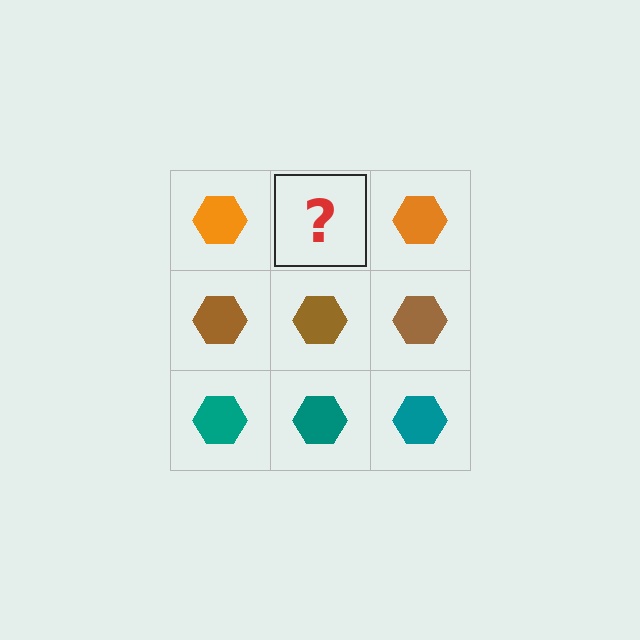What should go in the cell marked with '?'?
The missing cell should contain an orange hexagon.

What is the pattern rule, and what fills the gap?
The rule is that each row has a consistent color. The gap should be filled with an orange hexagon.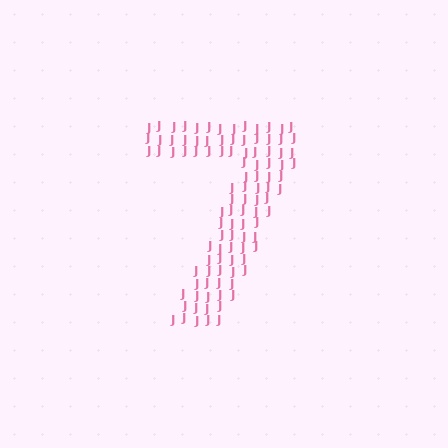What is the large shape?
The large shape is the digit 7.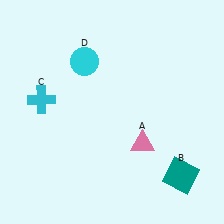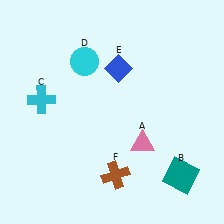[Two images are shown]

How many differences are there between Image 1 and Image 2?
There are 2 differences between the two images.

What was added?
A blue diamond (E), a brown cross (F) were added in Image 2.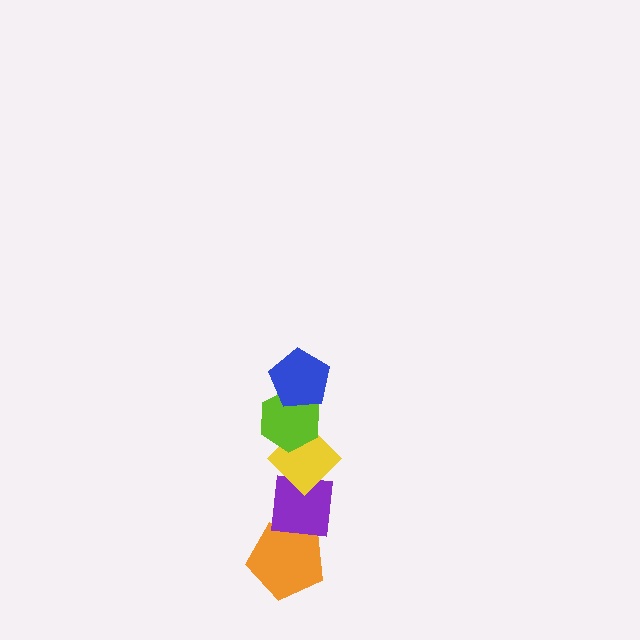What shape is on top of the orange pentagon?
The purple square is on top of the orange pentagon.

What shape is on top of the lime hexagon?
The blue pentagon is on top of the lime hexagon.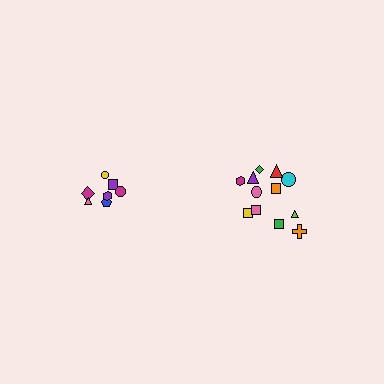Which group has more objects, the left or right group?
The right group.